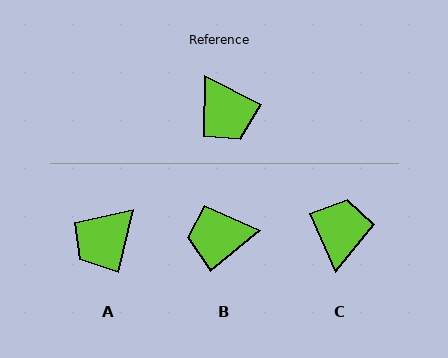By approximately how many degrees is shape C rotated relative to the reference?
Approximately 141 degrees counter-clockwise.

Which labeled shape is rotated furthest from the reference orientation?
C, about 141 degrees away.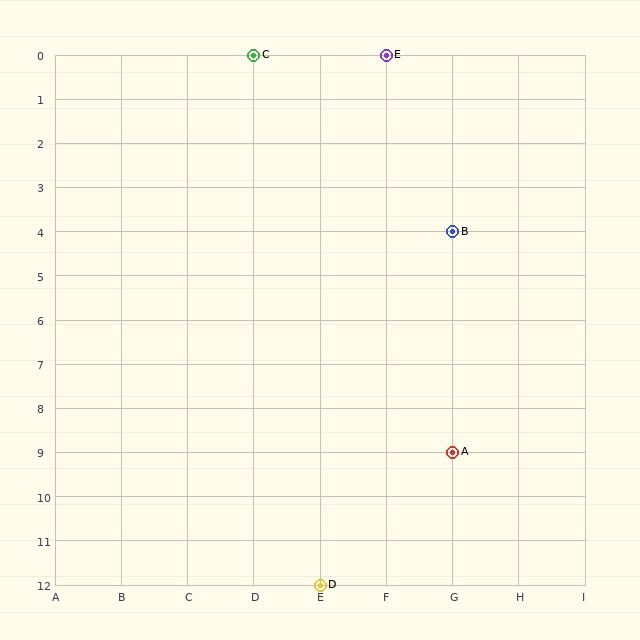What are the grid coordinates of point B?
Point B is at grid coordinates (G, 4).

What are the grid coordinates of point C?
Point C is at grid coordinates (D, 0).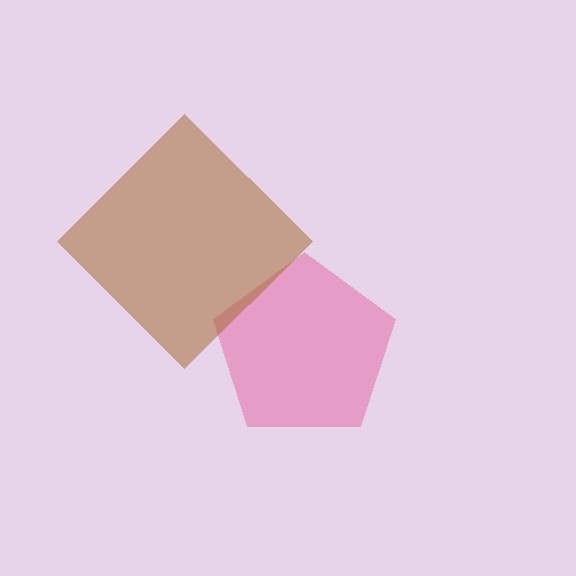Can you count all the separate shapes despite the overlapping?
Yes, there are 2 separate shapes.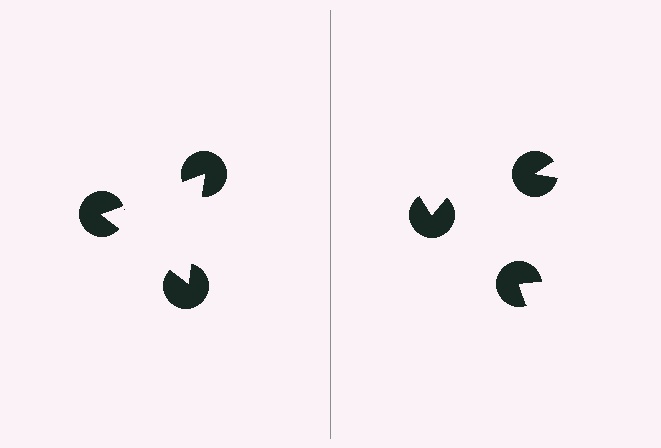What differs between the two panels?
The pac-man discs are positioned identically on both sides; only the wedge orientations differ. On the left they align to a triangle; on the right they are misaligned.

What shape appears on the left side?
An illusory triangle.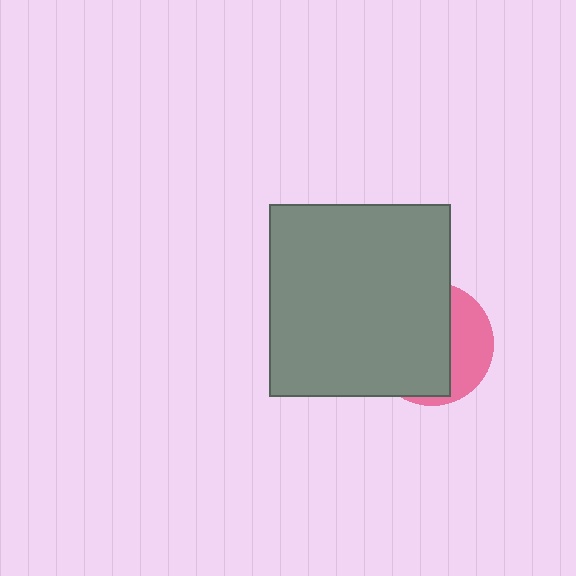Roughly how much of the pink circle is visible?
A small part of it is visible (roughly 33%).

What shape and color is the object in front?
The object in front is a gray rectangle.